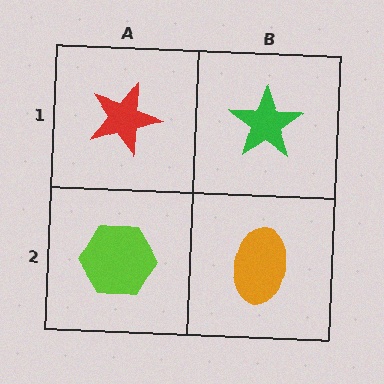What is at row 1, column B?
A green star.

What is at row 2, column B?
An orange ellipse.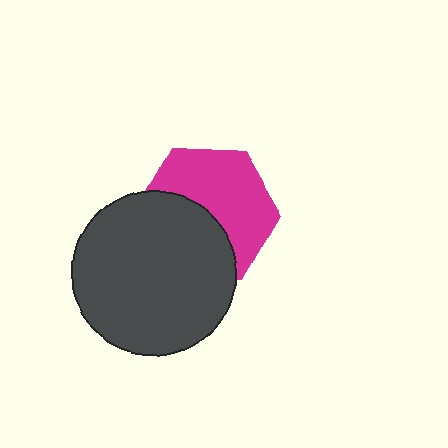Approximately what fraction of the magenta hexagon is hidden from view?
Roughly 44% of the magenta hexagon is hidden behind the dark gray circle.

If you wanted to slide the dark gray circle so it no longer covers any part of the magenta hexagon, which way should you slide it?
Slide it down — that is the most direct way to separate the two shapes.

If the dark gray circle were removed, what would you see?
You would see the complete magenta hexagon.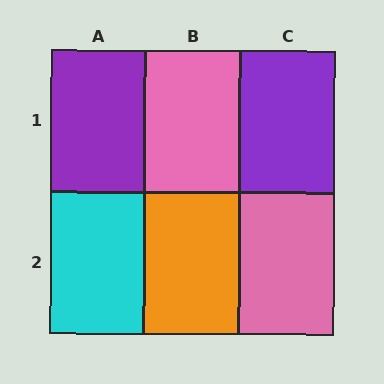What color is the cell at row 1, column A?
Purple.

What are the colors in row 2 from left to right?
Cyan, orange, pink.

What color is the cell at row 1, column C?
Purple.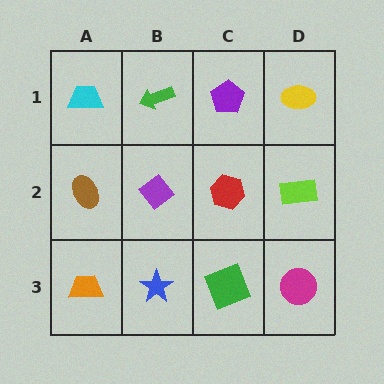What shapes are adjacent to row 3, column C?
A red hexagon (row 2, column C), a blue star (row 3, column B), a magenta circle (row 3, column D).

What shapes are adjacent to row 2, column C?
A purple pentagon (row 1, column C), a green square (row 3, column C), a purple diamond (row 2, column B), a lime rectangle (row 2, column D).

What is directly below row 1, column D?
A lime rectangle.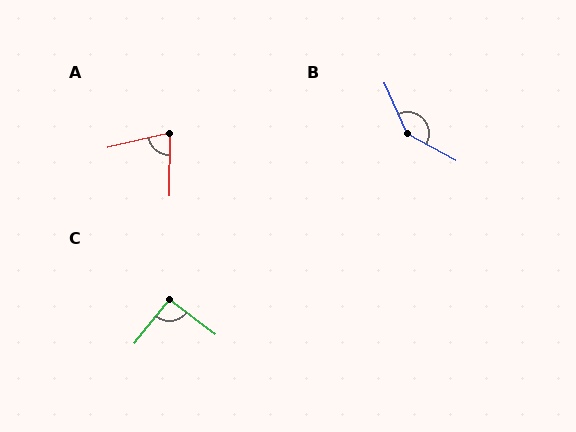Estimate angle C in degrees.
Approximately 92 degrees.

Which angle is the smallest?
A, at approximately 76 degrees.